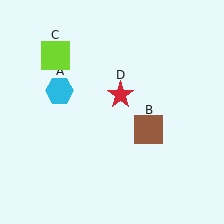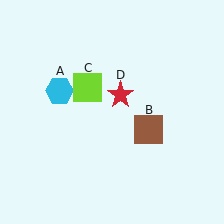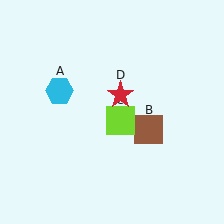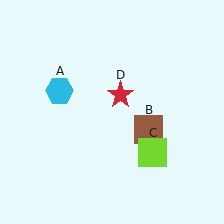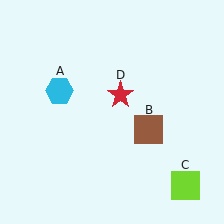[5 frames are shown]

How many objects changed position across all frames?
1 object changed position: lime square (object C).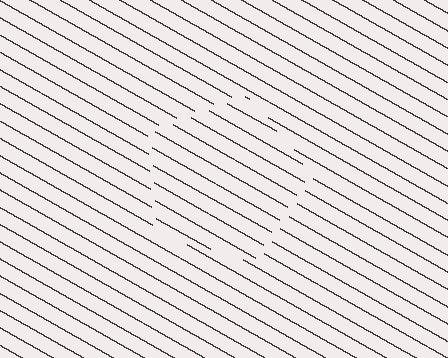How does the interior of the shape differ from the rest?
The interior of the shape contains the same grating, shifted by half a period — the contour is defined by the phase discontinuity where line-ends from the inner and outer gratings abut.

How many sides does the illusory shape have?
5 sides — the line-ends trace a pentagon.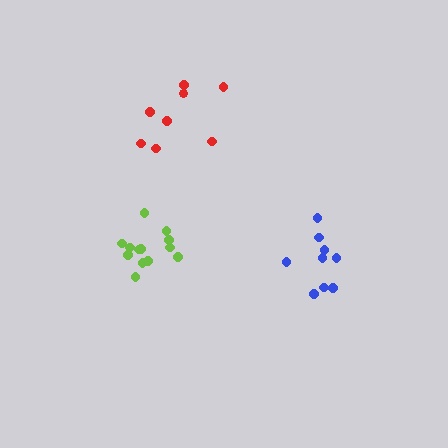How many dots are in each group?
Group 1: 9 dots, Group 2: 8 dots, Group 3: 13 dots (30 total).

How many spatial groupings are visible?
There are 3 spatial groupings.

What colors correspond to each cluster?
The clusters are colored: blue, red, lime.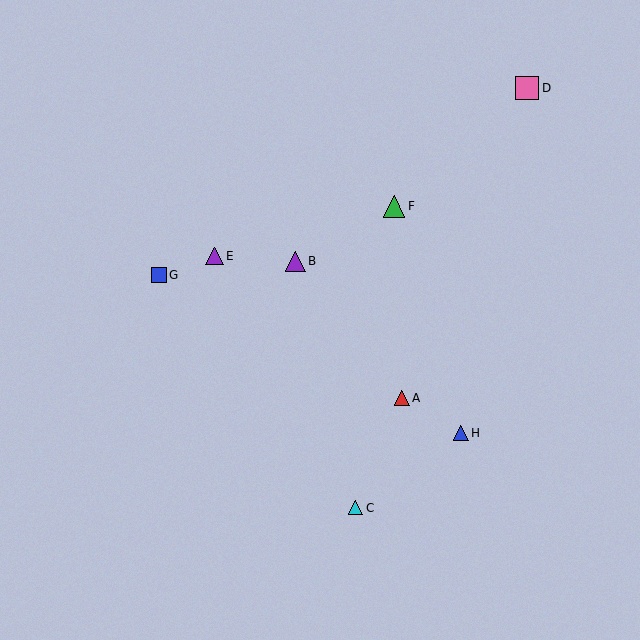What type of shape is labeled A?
Shape A is a red triangle.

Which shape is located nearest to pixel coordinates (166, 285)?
The blue square (labeled G) at (159, 275) is nearest to that location.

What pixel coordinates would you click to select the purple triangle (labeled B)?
Click at (295, 261) to select the purple triangle B.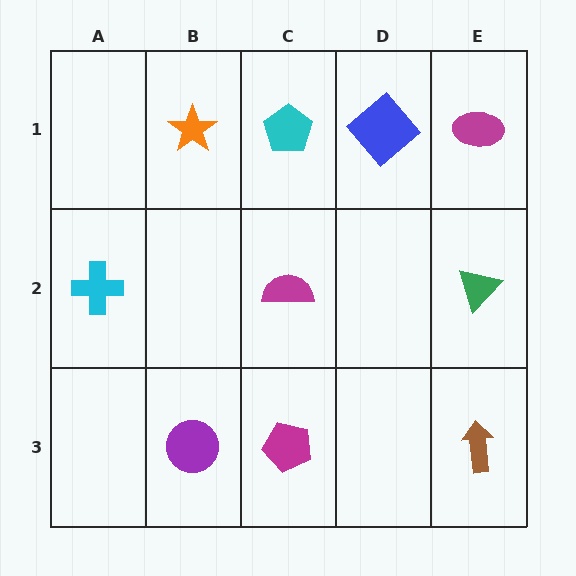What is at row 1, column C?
A cyan pentagon.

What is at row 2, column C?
A magenta semicircle.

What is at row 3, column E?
A brown arrow.